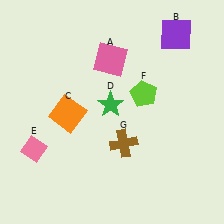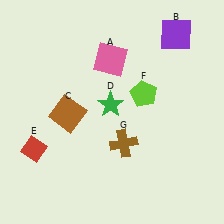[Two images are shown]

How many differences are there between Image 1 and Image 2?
There are 2 differences between the two images.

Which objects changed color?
C changed from orange to brown. E changed from pink to red.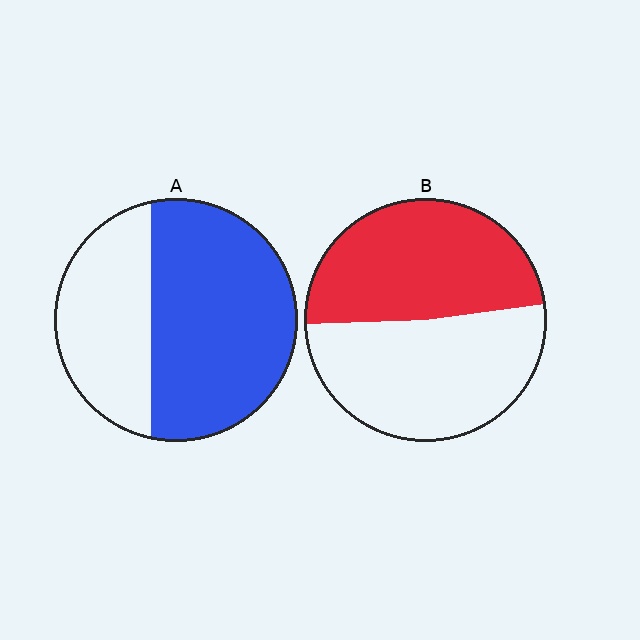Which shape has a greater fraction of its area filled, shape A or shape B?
Shape A.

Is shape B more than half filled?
Roughly half.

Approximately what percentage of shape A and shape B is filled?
A is approximately 65% and B is approximately 50%.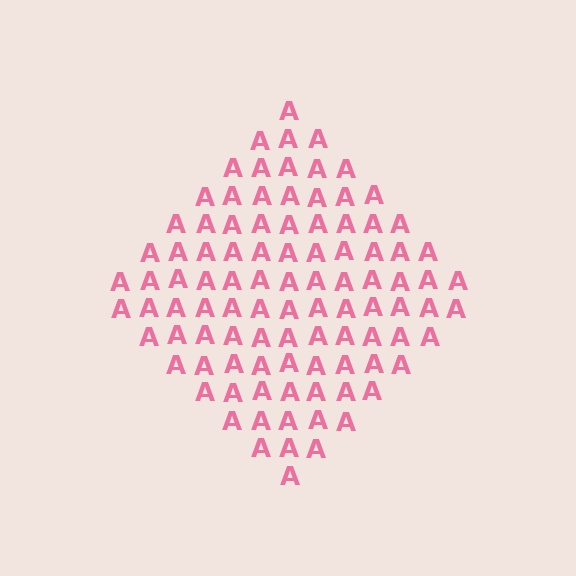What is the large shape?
The large shape is a diamond.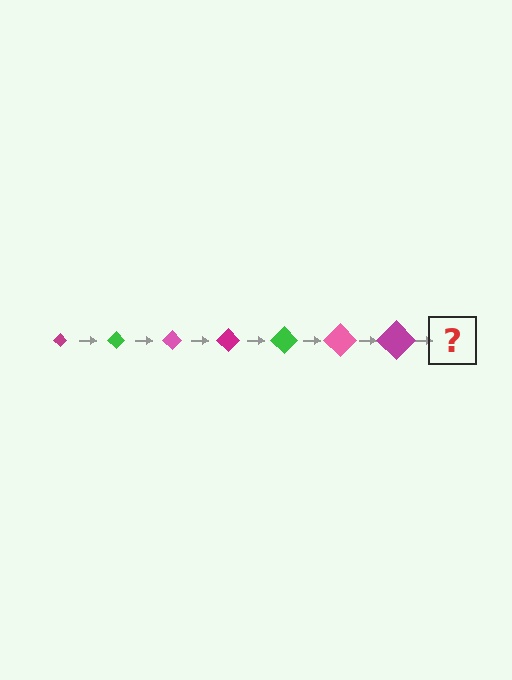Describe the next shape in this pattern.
It should be a green diamond, larger than the previous one.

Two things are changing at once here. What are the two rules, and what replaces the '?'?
The two rules are that the diamond grows larger each step and the color cycles through magenta, green, and pink. The '?' should be a green diamond, larger than the previous one.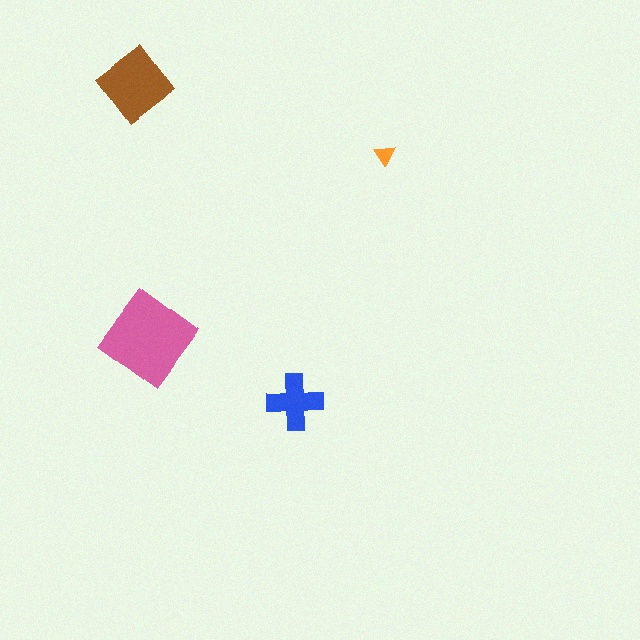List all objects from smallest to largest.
The orange triangle, the blue cross, the brown diamond, the pink diamond.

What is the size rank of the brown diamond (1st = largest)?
2nd.